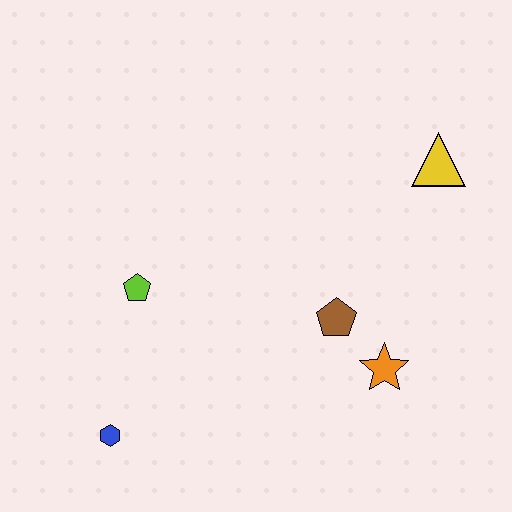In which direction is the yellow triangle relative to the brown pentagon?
The yellow triangle is above the brown pentagon.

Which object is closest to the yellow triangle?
The brown pentagon is closest to the yellow triangle.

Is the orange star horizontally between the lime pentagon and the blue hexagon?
No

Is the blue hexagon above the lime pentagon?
No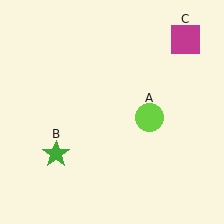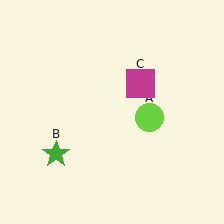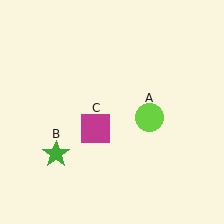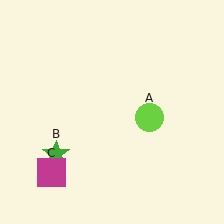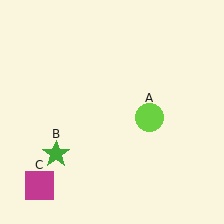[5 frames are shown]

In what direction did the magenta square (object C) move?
The magenta square (object C) moved down and to the left.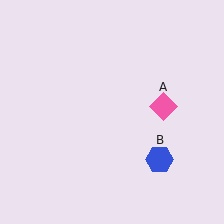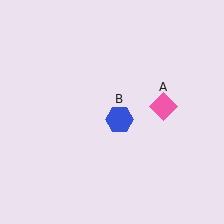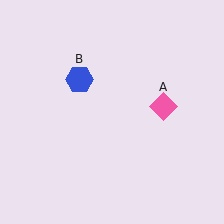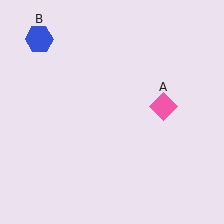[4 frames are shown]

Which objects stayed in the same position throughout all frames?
Pink diamond (object A) remained stationary.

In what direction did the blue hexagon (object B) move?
The blue hexagon (object B) moved up and to the left.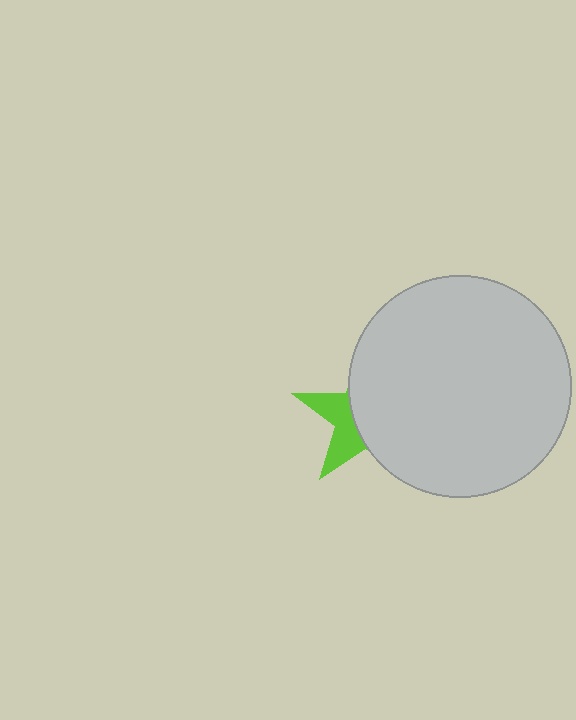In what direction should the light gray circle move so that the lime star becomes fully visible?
The light gray circle should move right. That is the shortest direction to clear the overlap and leave the lime star fully visible.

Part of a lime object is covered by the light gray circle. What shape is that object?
It is a star.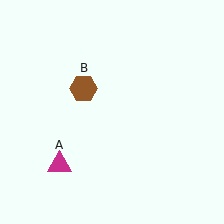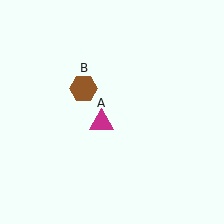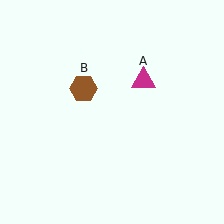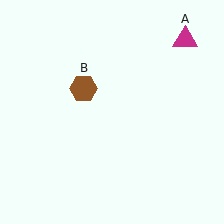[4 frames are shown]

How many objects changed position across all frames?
1 object changed position: magenta triangle (object A).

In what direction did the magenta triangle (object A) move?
The magenta triangle (object A) moved up and to the right.